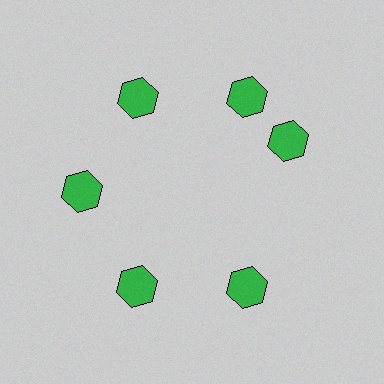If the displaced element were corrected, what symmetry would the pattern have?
It would have 6-fold rotational symmetry — the pattern would map onto itself every 60 degrees.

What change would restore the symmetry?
The symmetry would be restored by rotating it back into even spacing with its neighbors so that all 6 hexagons sit at equal angles and equal distance from the center.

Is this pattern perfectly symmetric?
No. The 6 green hexagons are arranged in a ring, but one element near the 3 o'clock position is rotated out of alignment along the ring, breaking the 6-fold rotational symmetry.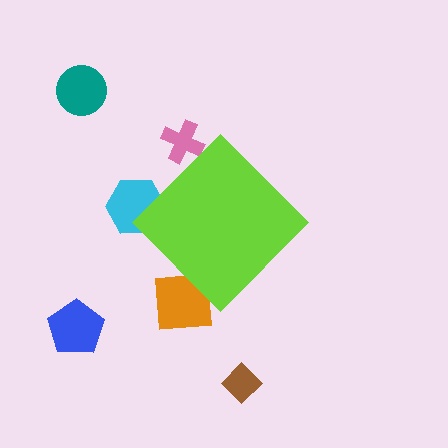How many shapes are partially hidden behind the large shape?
3 shapes are partially hidden.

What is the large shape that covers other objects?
A lime diamond.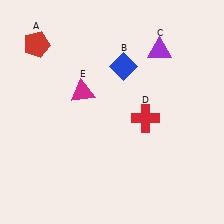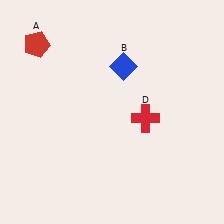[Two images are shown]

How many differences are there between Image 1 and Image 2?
There are 2 differences between the two images.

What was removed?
The magenta triangle (E), the purple triangle (C) were removed in Image 2.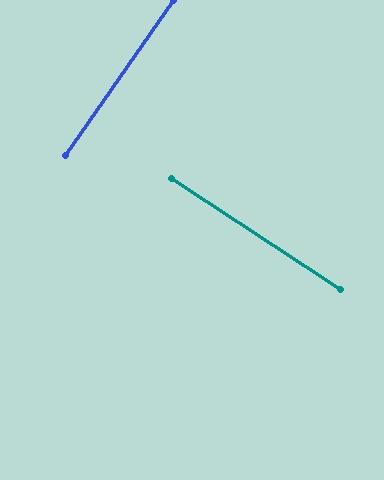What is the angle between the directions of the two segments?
Approximately 88 degrees.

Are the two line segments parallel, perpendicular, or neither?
Perpendicular — they meet at approximately 88°.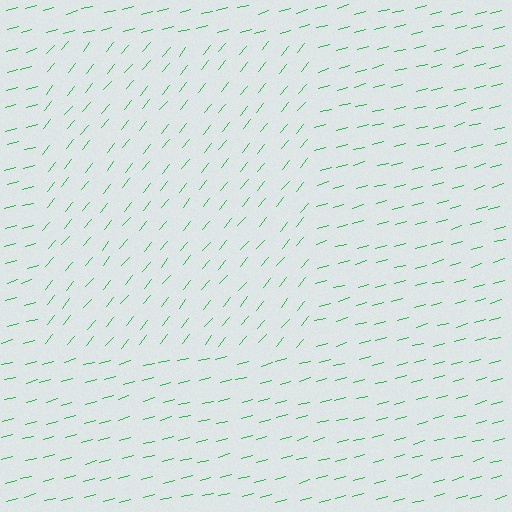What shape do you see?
I see a rectangle.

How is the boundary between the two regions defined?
The boundary is defined purely by a change in line orientation (approximately 35 degrees difference). All lines are the same color and thickness.